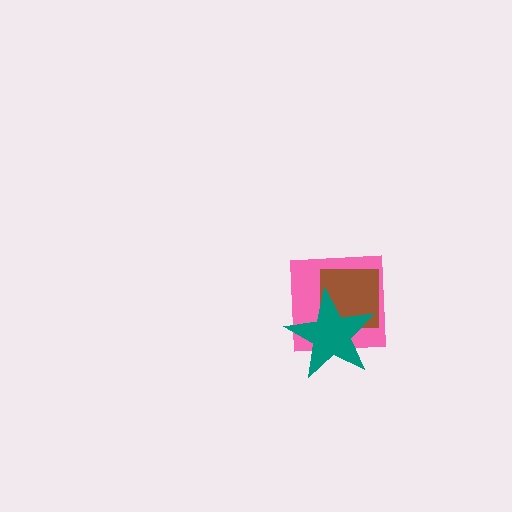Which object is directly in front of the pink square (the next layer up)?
The brown square is directly in front of the pink square.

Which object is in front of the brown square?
The teal star is in front of the brown square.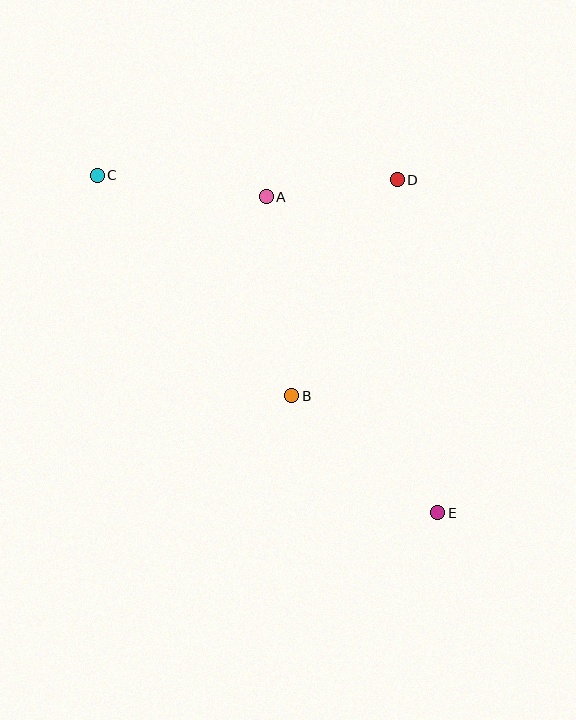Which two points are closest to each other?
Points A and D are closest to each other.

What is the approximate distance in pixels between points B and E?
The distance between B and E is approximately 187 pixels.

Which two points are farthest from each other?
Points C and E are farthest from each other.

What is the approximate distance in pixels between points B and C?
The distance between B and C is approximately 294 pixels.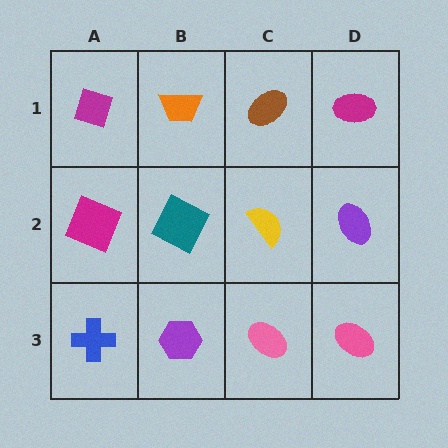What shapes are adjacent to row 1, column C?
A yellow semicircle (row 2, column C), an orange trapezoid (row 1, column B), a magenta ellipse (row 1, column D).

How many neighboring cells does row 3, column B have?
3.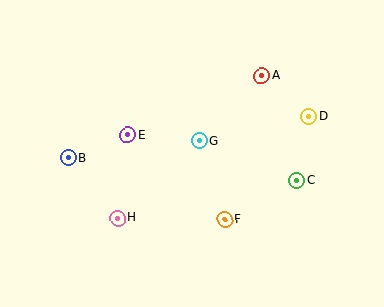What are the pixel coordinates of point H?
Point H is at (118, 218).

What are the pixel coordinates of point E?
Point E is at (128, 135).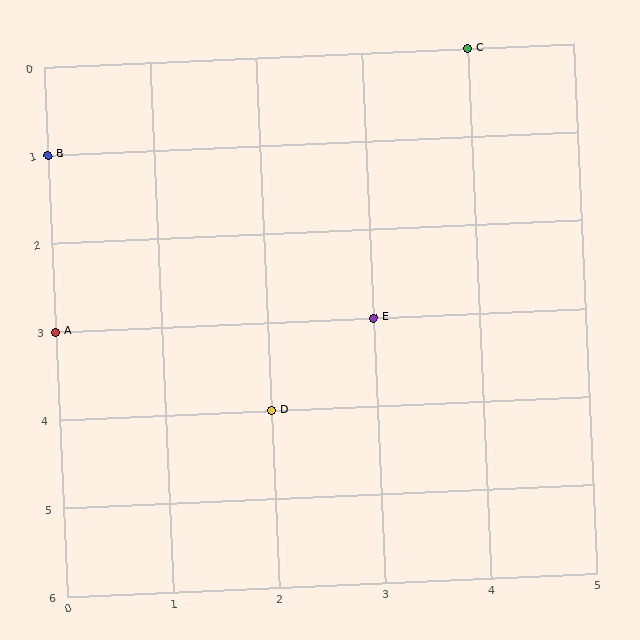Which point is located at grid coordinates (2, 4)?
Point D is at (2, 4).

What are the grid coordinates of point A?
Point A is at grid coordinates (0, 3).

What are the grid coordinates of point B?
Point B is at grid coordinates (0, 1).